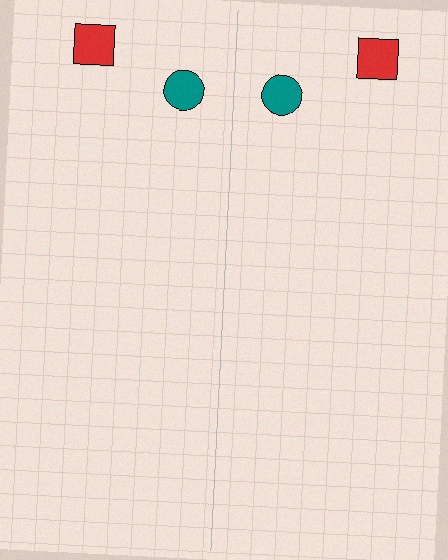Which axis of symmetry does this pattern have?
The pattern has a vertical axis of symmetry running through the center of the image.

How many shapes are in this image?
There are 4 shapes in this image.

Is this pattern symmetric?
Yes, this pattern has bilateral (reflection) symmetry.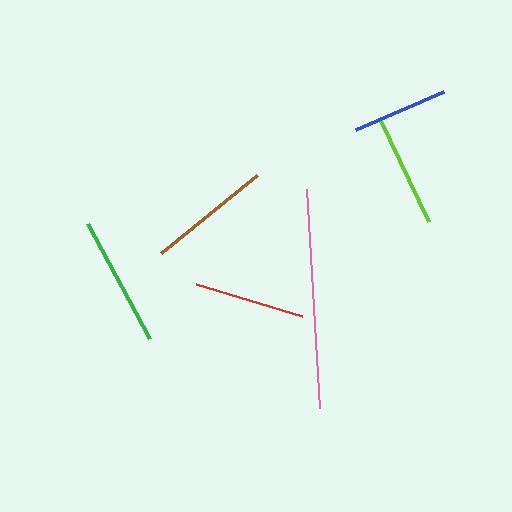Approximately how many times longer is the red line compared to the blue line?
The red line is approximately 1.1 times the length of the blue line.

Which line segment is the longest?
The pink line is the longest at approximately 219 pixels.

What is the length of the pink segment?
The pink segment is approximately 219 pixels long.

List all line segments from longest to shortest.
From longest to shortest: pink, green, brown, lime, red, blue.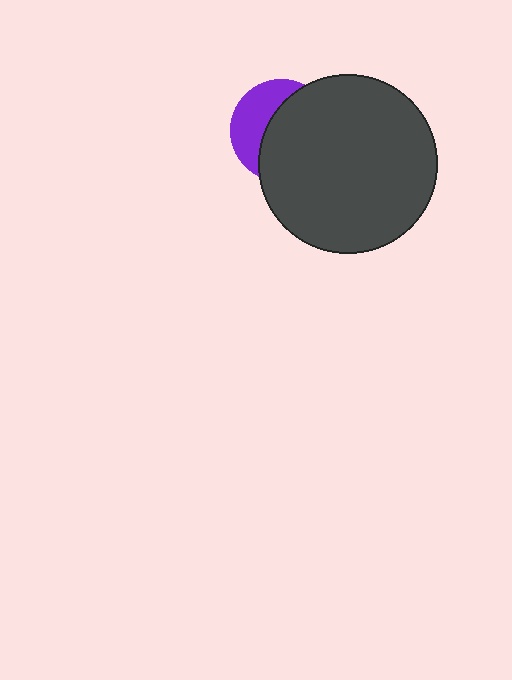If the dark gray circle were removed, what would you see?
You would see the complete purple circle.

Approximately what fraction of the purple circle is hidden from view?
Roughly 63% of the purple circle is hidden behind the dark gray circle.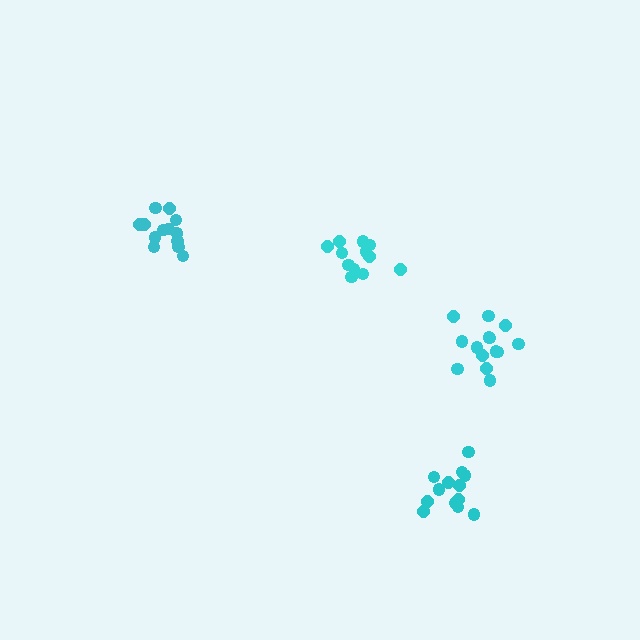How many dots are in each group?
Group 1: 13 dots, Group 2: 14 dots, Group 3: 12 dots, Group 4: 13 dots (52 total).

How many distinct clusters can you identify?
There are 4 distinct clusters.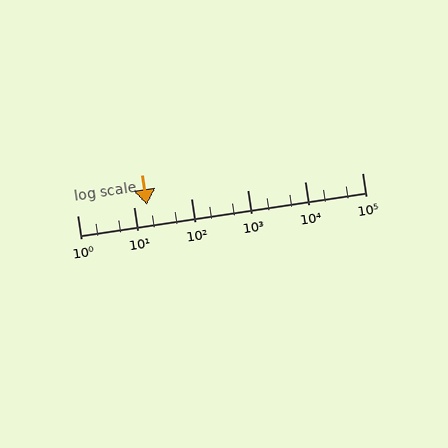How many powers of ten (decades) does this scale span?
The scale spans 5 decades, from 1 to 100000.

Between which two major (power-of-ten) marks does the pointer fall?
The pointer is between 10 and 100.